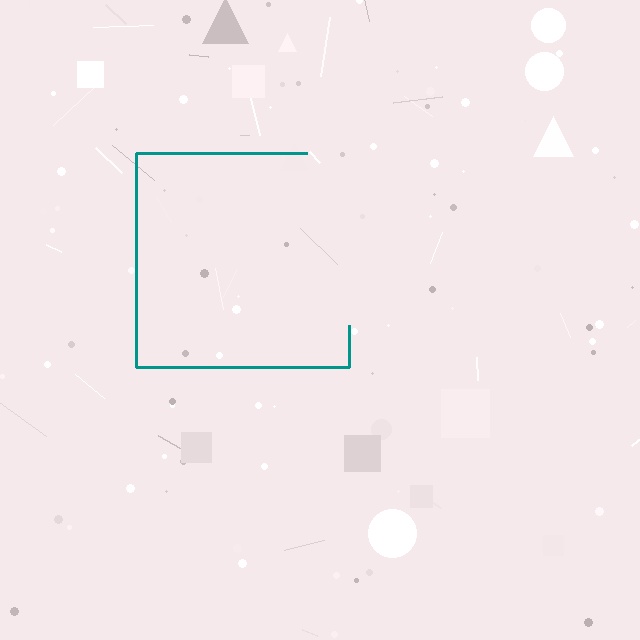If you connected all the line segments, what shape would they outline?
They would outline a square.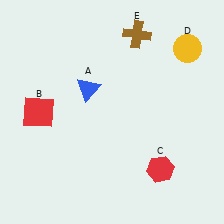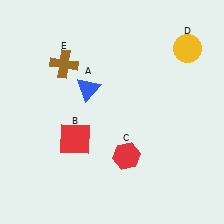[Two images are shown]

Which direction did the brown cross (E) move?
The brown cross (E) moved left.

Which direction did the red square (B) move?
The red square (B) moved right.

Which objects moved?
The objects that moved are: the red square (B), the red hexagon (C), the brown cross (E).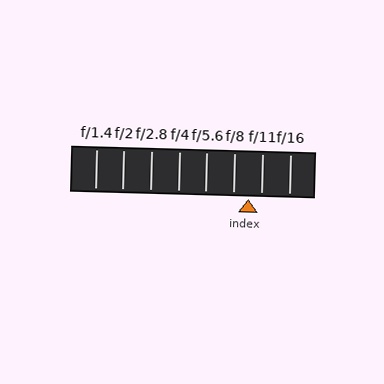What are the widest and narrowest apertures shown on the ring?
The widest aperture shown is f/1.4 and the narrowest is f/16.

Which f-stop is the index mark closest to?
The index mark is closest to f/11.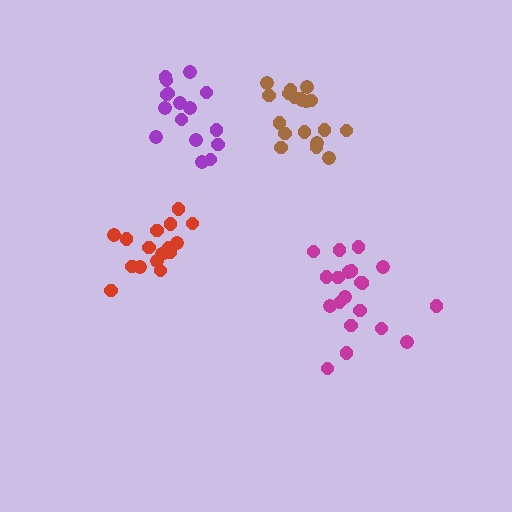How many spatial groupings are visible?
There are 4 spatial groupings.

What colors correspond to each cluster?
The clusters are colored: magenta, purple, red, brown.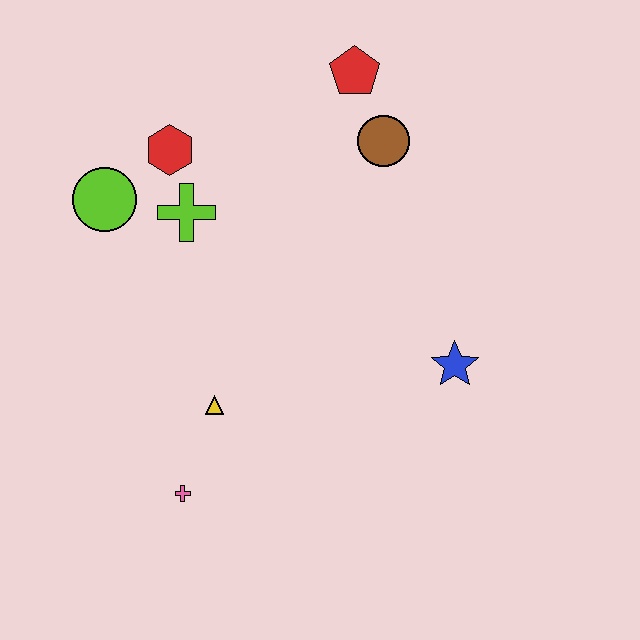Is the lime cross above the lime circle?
No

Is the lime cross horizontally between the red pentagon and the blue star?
No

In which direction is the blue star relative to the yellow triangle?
The blue star is to the right of the yellow triangle.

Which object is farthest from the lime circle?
The blue star is farthest from the lime circle.